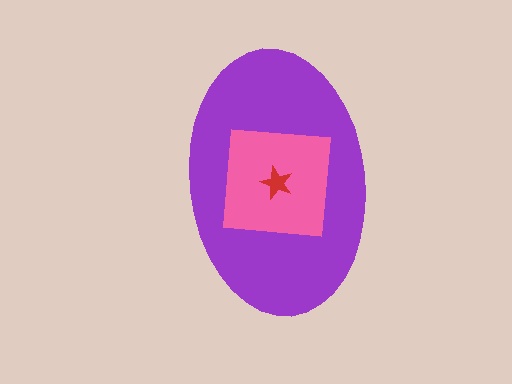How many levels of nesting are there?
3.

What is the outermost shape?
The purple ellipse.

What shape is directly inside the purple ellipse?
The pink square.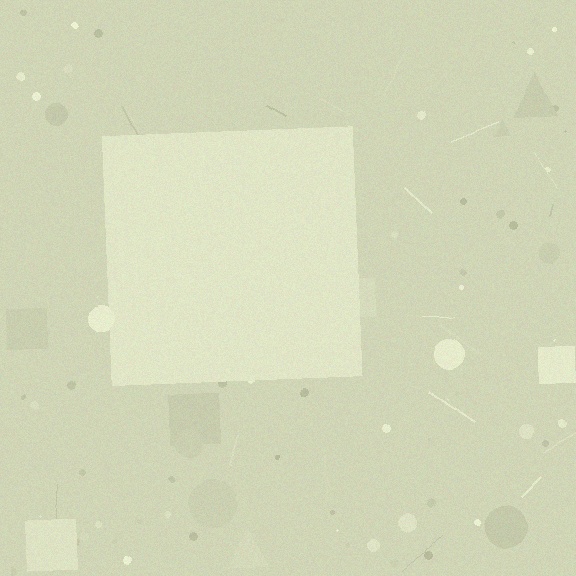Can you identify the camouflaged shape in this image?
The camouflaged shape is a square.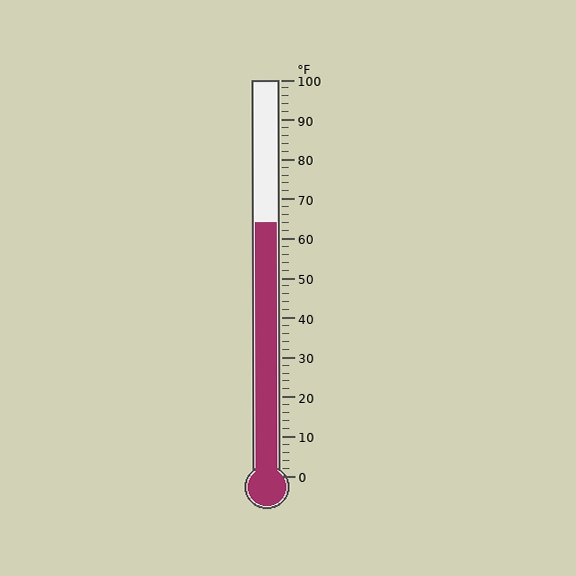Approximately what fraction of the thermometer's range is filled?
The thermometer is filled to approximately 65% of its range.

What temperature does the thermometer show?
The thermometer shows approximately 64°F.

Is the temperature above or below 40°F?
The temperature is above 40°F.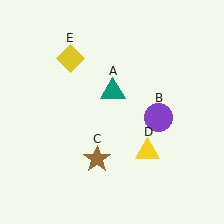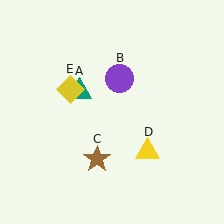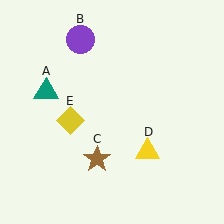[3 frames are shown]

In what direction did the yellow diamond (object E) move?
The yellow diamond (object E) moved down.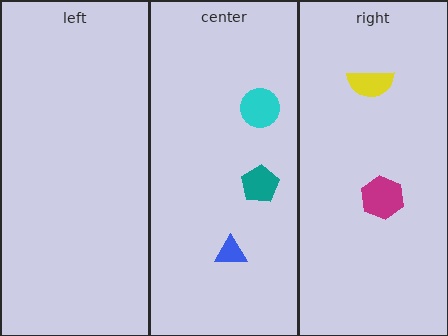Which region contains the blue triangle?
The center region.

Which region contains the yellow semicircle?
The right region.